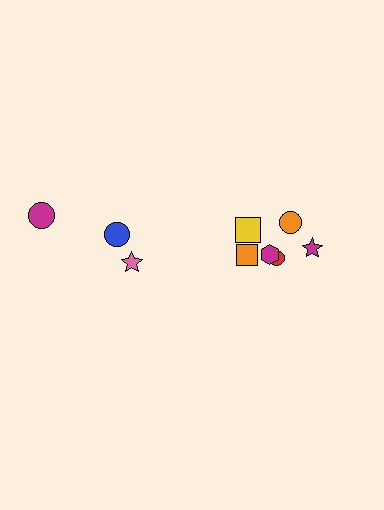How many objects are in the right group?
There are 6 objects.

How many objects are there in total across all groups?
There are 9 objects.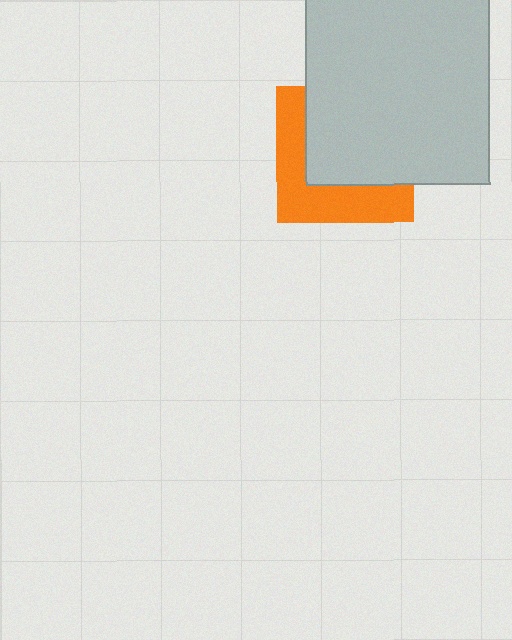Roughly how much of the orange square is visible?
A small part of it is visible (roughly 42%).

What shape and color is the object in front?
The object in front is a light gray rectangle.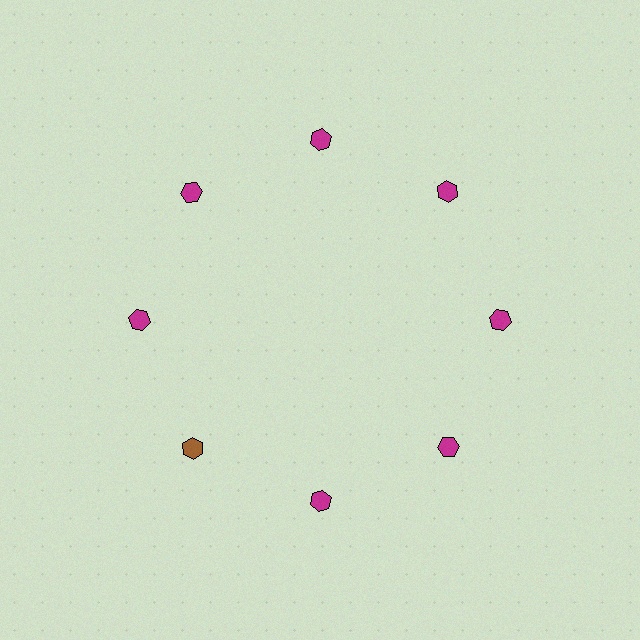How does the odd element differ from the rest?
It has a different color: brown instead of magenta.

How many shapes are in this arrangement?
There are 8 shapes arranged in a ring pattern.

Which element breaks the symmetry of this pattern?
The brown hexagon at roughly the 8 o'clock position breaks the symmetry. All other shapes are magenta hexagons.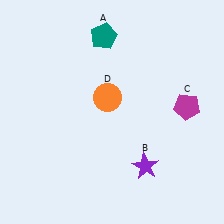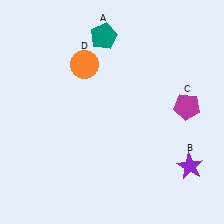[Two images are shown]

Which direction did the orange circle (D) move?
The orange circle (D) moved up.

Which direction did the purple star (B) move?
The purple star (B) moved right.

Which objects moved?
The objects that moved are: the purple star (B), the orange circle (D).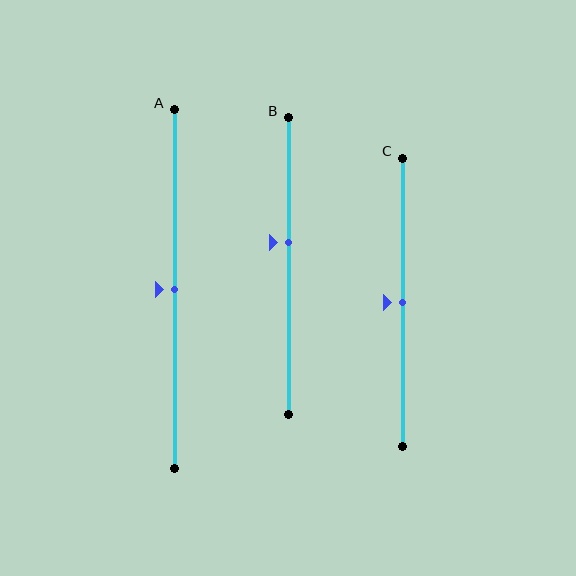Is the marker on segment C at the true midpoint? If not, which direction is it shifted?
Yes, the marker on segment C is at the true midpoint.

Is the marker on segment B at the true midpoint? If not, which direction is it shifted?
No, the marker on segment B is shifted upward by about 8% of the segment length.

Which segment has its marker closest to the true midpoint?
Segment A has its marker closest to the true midpoint.